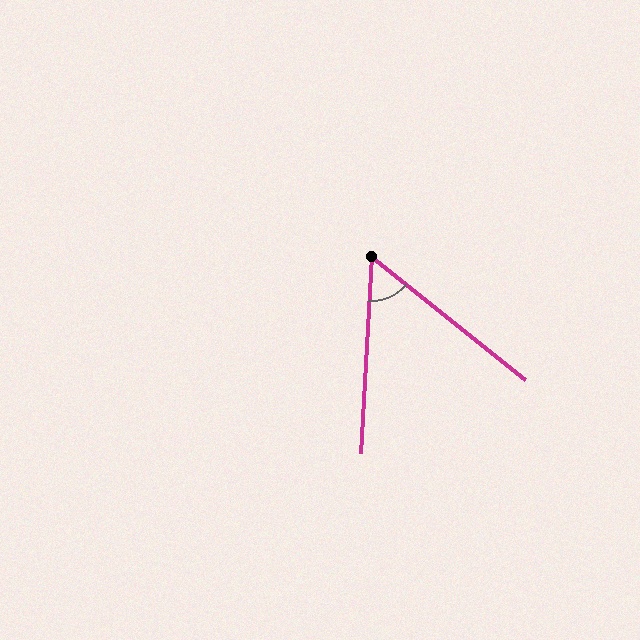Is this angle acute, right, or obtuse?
It is acute.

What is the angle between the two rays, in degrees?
Approximately 55 degrees.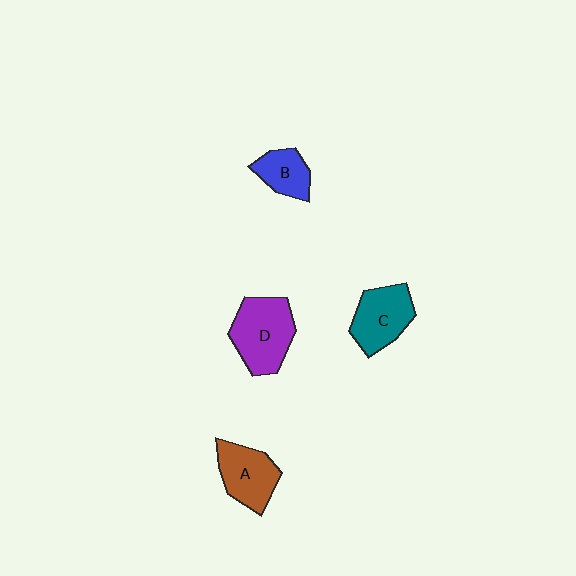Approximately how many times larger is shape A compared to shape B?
Approximately 1.4 times.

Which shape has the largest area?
Shape D (purple).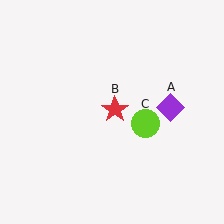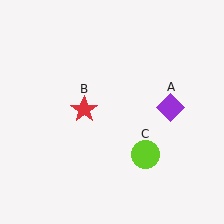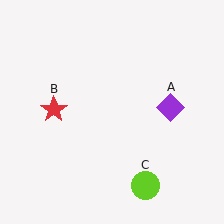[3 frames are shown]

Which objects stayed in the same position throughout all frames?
Purple diamond (object A) remained stationary.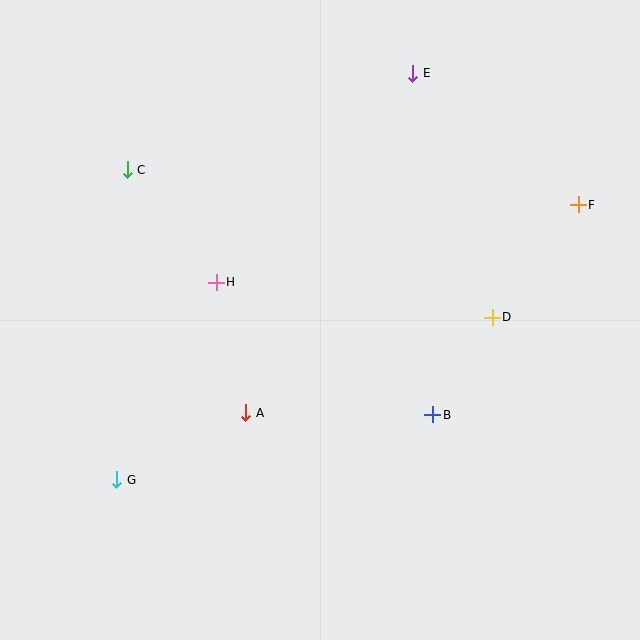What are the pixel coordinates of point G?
Point G is at (117, 480).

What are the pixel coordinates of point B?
Point B is at (433, 415).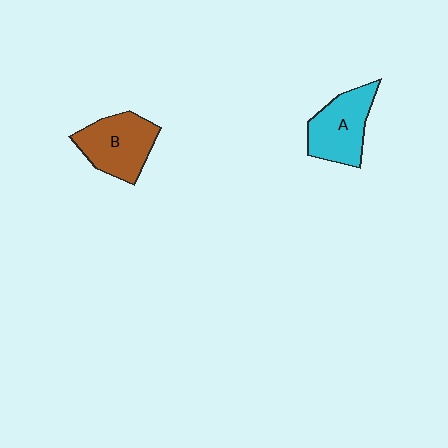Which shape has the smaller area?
Shape A (cyan).